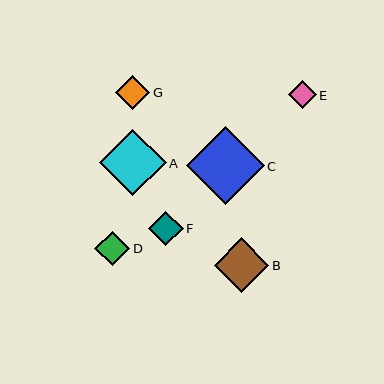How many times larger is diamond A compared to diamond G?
Diamond A is approximately 2.0 times the size of diamond G.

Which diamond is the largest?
Diamond C is the largest with a size of approximately 78 pixels.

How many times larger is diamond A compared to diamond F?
Diamond A is approximately 1.9 times the size of diamond F.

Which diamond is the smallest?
Diamond E is the smallest with a size of approximately 28 pixels.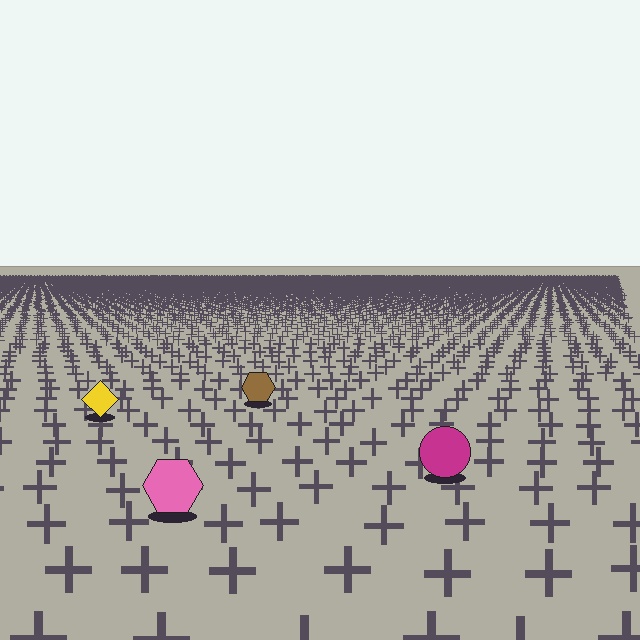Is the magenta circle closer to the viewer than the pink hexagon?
No. The pink hexagon is closer — you can tell from the texture gradient: the ground texture is coarser near it.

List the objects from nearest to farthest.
From nearest to farthest: the pink hexagon, the magenta circle, the yellow diamond, the brown hexagon.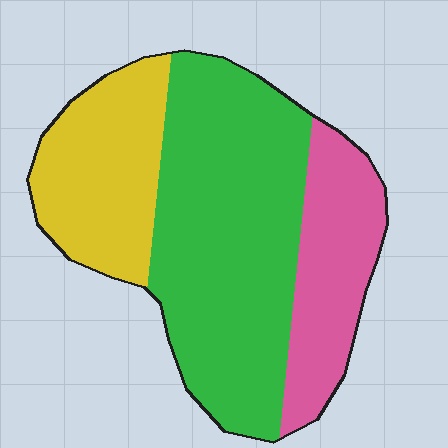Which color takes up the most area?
Green, at roughly 55%.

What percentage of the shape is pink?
Pink covers 22% of the shape.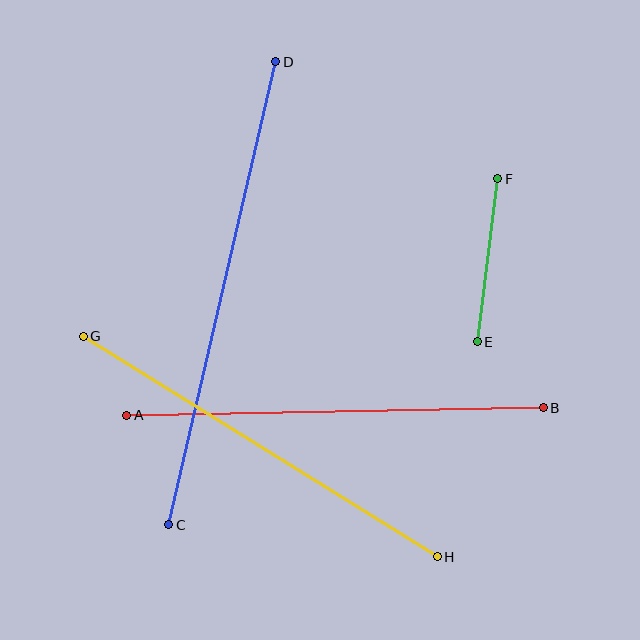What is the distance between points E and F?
The distance is approximately 164 pixels.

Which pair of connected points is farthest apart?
Points C and D are farthest apart.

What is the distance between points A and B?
The distance is approximately 417 pixels.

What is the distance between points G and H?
The distance is approximately 417 pixels.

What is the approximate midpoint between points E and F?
The midpoint is at approximately (487, 260) pixels.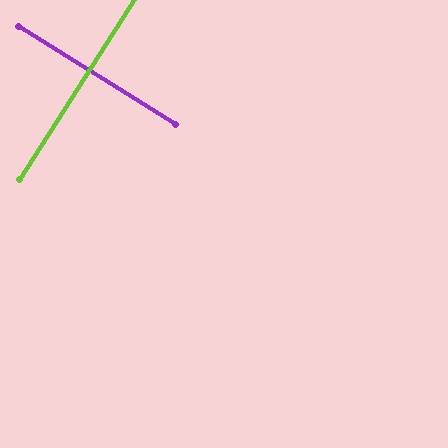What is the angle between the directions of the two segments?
Approximately 90 degrees.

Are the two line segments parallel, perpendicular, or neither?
Perpendicular — they meet at approximately 90°.